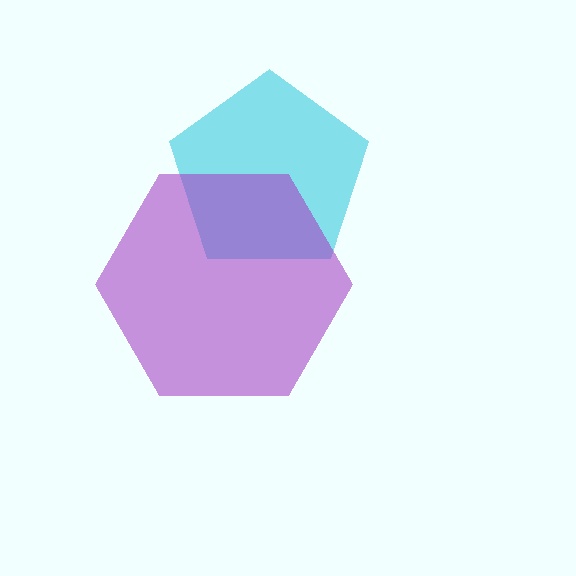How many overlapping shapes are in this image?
There are 2 overlapping shapes in the image.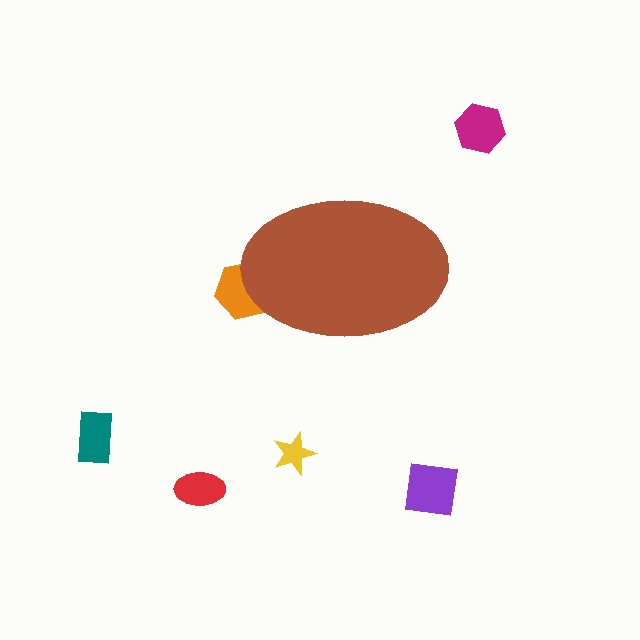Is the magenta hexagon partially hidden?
No, the magenta hexagon is fully visible.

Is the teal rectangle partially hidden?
No, the teal rectangle is fully visible.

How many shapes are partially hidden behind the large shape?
1 shape is partially hidden.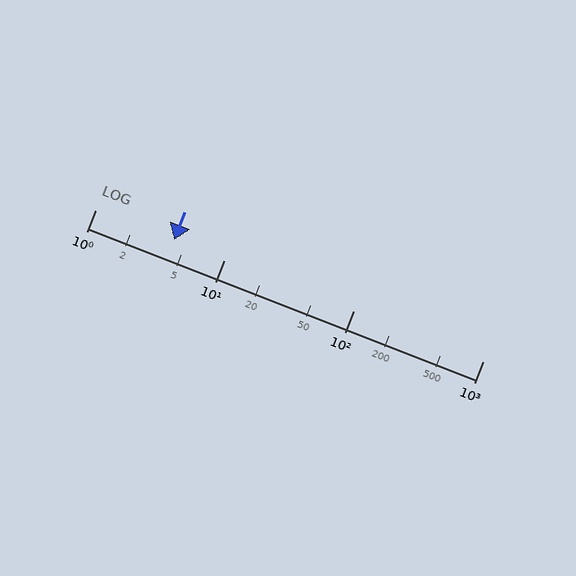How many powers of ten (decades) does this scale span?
The scale spans 3 decades, from 1 to 1000.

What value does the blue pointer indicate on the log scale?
The pointer indicates approximately 4.1.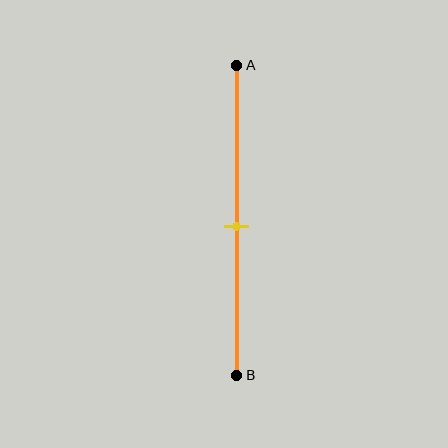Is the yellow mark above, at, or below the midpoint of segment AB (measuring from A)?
The yellow mark is approximately at the midpoint of segment AB.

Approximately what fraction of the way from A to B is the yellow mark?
The yellow mark is approximately 50% of the way from A to B.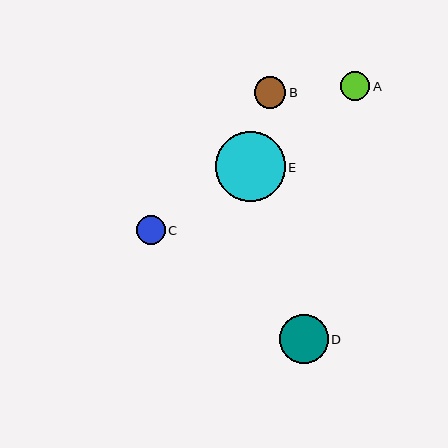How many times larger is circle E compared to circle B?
Circle E is approximately 2.2 times the size of circle B.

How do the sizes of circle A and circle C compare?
Circle A and circle C are approximately the same size.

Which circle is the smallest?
Circle C is the smallest with a size of approximately 29 pixels.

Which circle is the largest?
Circle E is the largest with a size of approximately 70 pixels.